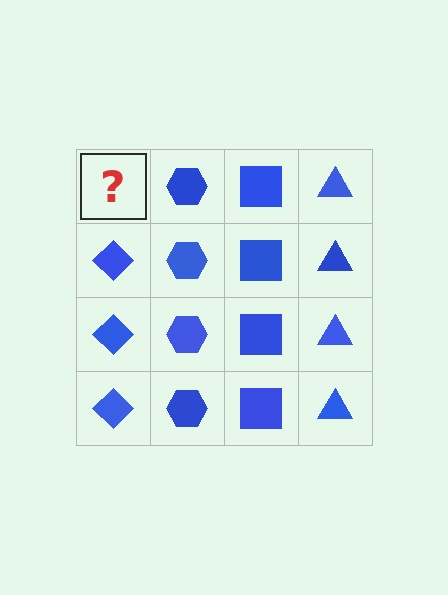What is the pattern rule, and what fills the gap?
The rule is that each column has a consistent shape. The gap should be filled with a blue diamond.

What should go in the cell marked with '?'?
The missing cell should contain a blue diamond.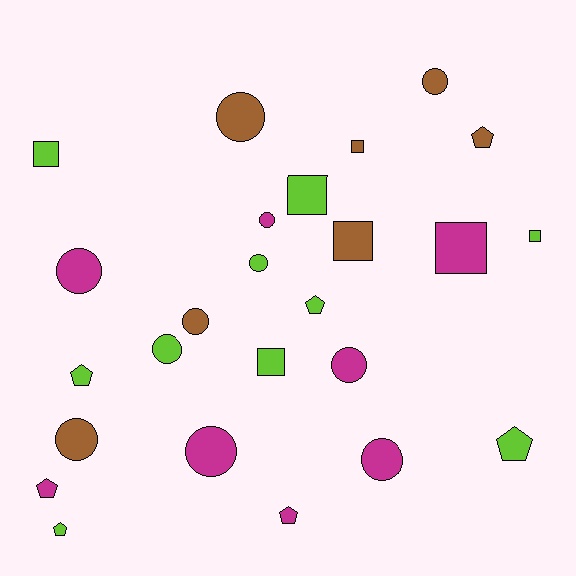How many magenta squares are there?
There is 1 magenta square.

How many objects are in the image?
There are 25 objects.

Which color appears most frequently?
Lime, with 10 objects.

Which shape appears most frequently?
Circle, with 11 objects.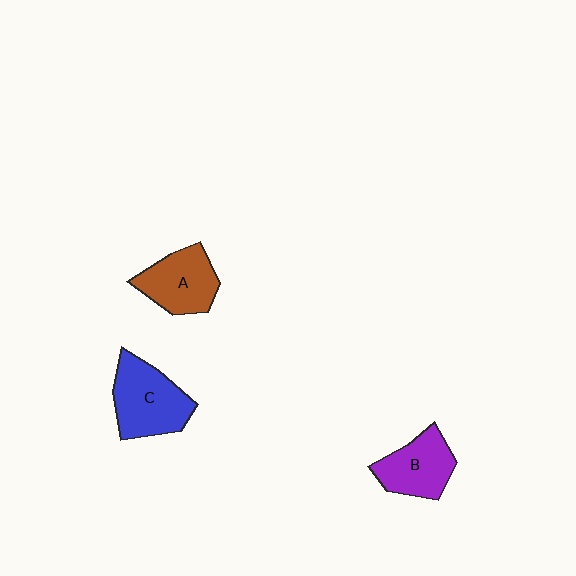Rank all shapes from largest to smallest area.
From largest to smallest: C (blue), A (brown), B (purple).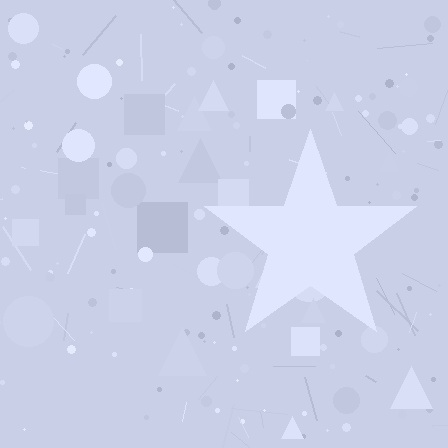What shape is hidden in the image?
A star is hidden in the image.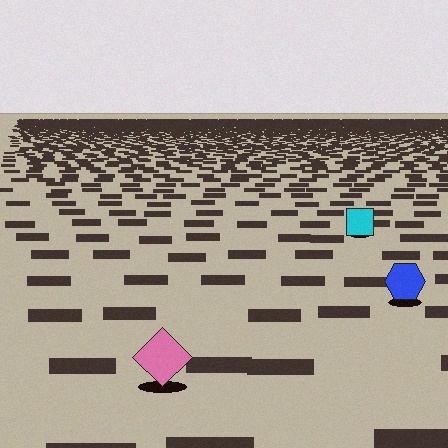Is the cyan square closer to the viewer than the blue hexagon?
No. The blue hexagon is closer — you can tell from the texture gradient: the ground texture is coarser near it.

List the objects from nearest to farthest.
From nearest to farthest: the pink diamond, the blue hexagon, the cyan square.